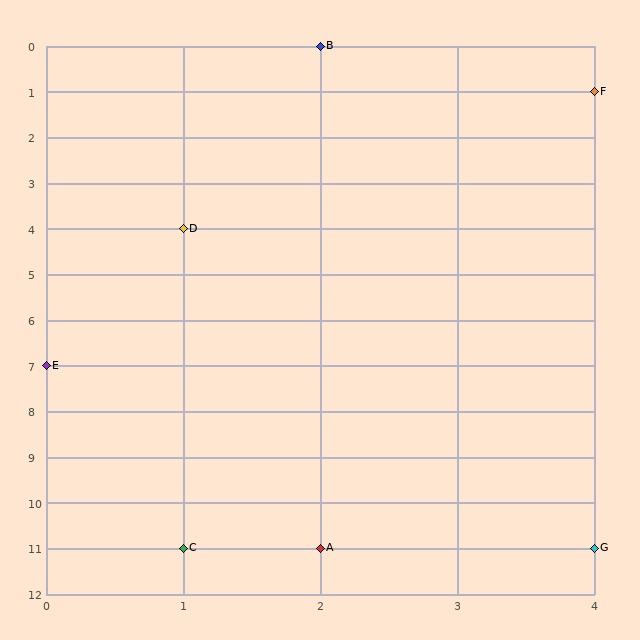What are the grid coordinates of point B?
Point B is at grid coordinates (2, 0).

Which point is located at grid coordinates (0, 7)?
Point E is at (0, 7).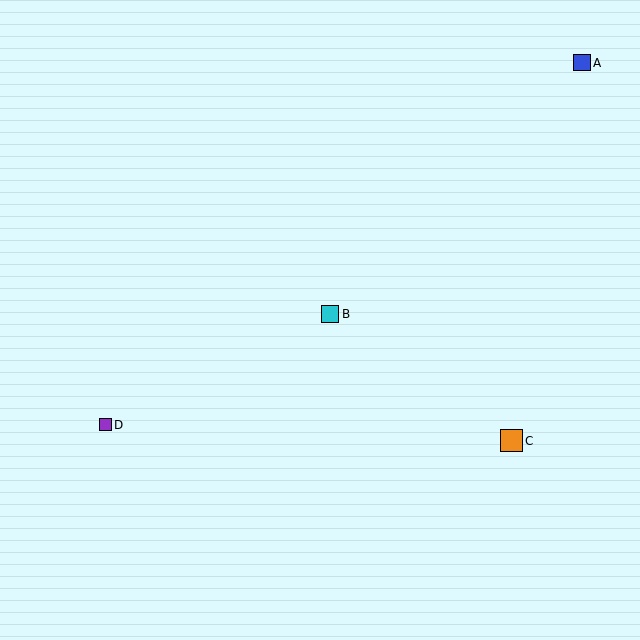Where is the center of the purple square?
The center of the purple square is at (105, 425).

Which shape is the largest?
The orange square (labeled C) is the largest.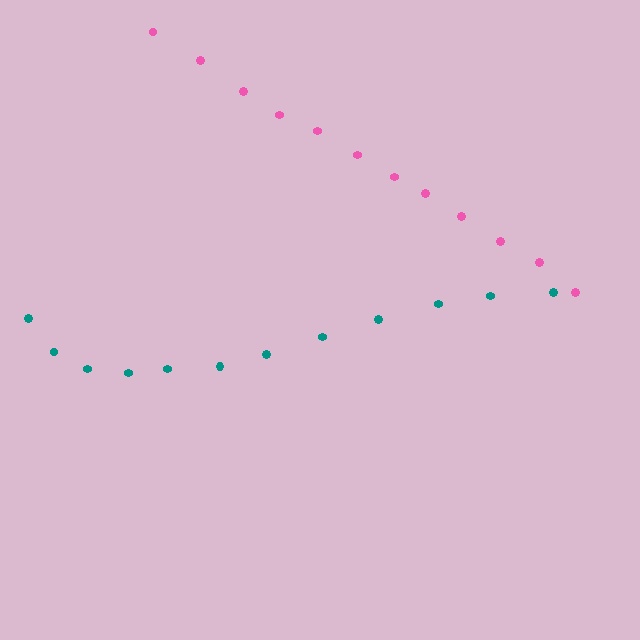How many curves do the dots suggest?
There are 2 distinct paths.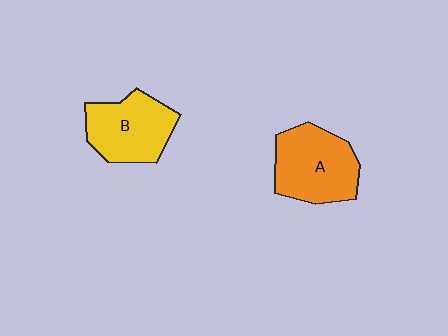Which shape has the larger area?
Shape A (orange).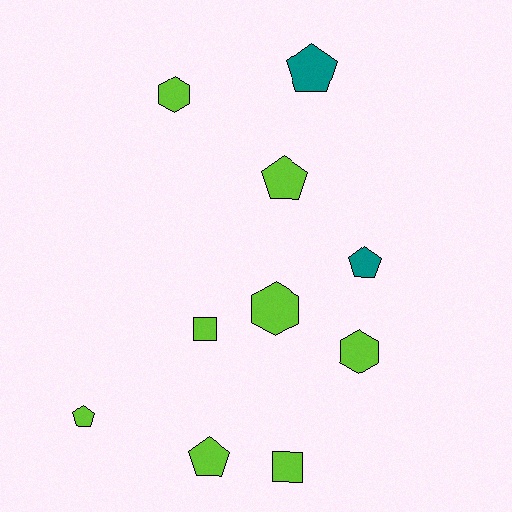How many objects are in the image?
There are 10 objects.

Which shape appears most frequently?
Pentagon, with 5 objects.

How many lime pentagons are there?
There are 3 lime pentagons.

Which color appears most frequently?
Lime, with 8 objects.